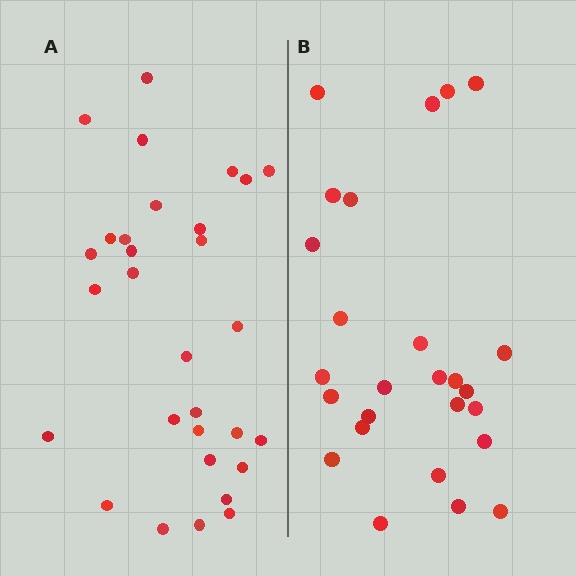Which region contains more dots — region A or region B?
Region A (the left region) has more dots.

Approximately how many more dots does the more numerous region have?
Region A has about 4 more dots than region B.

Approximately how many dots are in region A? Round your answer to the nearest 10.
About 30 dots.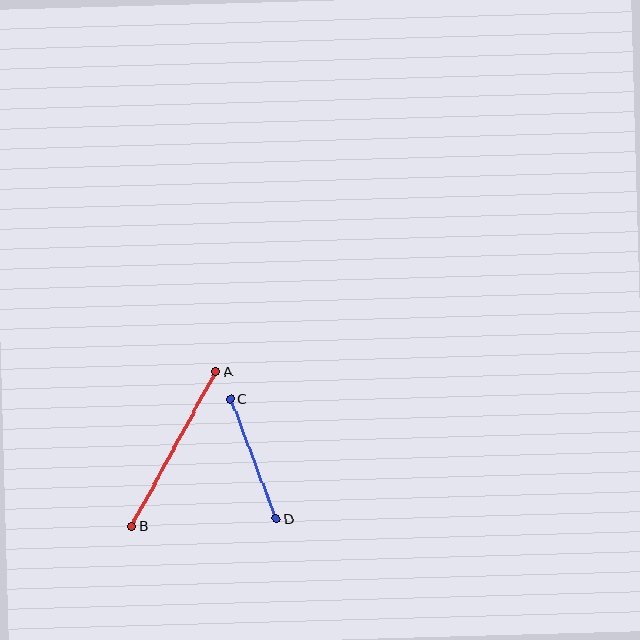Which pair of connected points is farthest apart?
Points A and B are farthest apart.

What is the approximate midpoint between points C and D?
The midpoint is at approximately (253, 459) pixels.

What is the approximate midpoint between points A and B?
The midpoint is at approximately (174, 449) pixels.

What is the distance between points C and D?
The distance is approximately 128 pixels.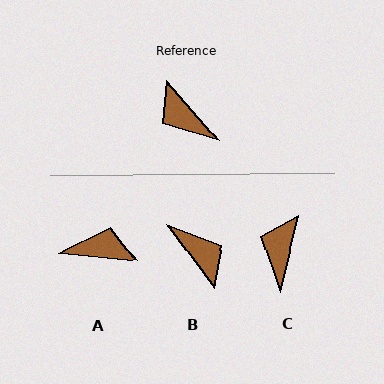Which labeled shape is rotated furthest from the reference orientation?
B, about 175 degrees away.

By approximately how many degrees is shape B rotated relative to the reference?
Approximately 175 degrees counter-clockwise.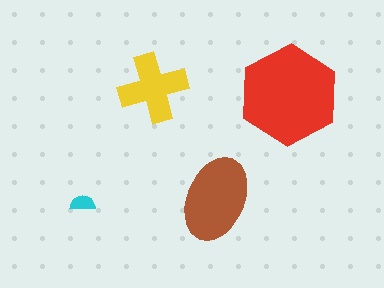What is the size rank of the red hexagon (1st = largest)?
1st.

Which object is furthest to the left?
The cyan semicircle is leftmost.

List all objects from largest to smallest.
The red hexagon, the brown ellipse, the yellow cross, the cyan semicircle.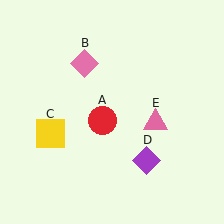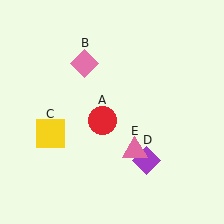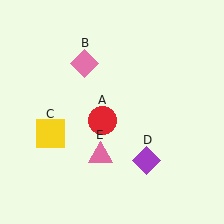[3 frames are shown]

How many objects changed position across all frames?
1 object changed position: pink triangle (object E).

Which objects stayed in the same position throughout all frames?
Red circle (object A) and pink diamond (object B) and yellow square (object C) and purple diamond (object D) remained stationary.